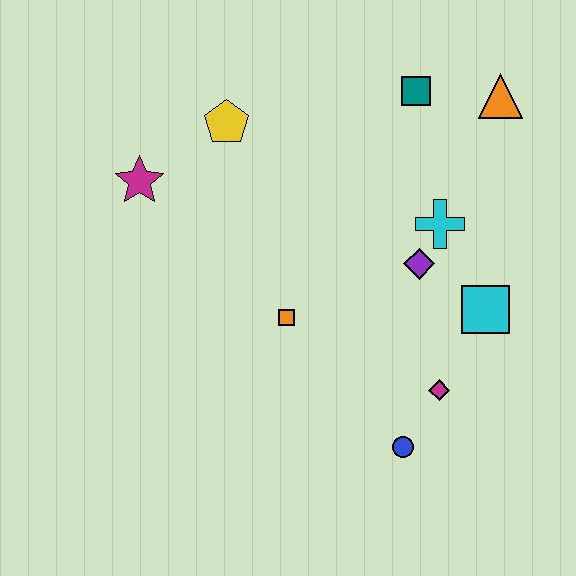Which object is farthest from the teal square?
The blue circle is farthest from the teal square.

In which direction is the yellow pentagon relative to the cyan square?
The yellow pentagon is to the left of the cyan square.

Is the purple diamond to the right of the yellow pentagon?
Yes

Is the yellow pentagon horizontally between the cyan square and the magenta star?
Yes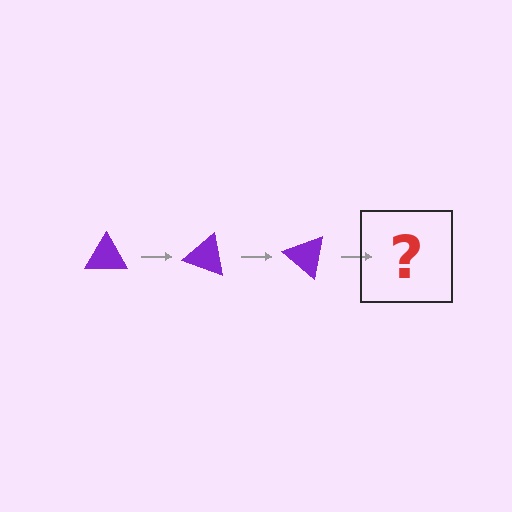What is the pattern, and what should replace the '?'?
The pattern is that the triangle rotates 20 degrees each step. The '?' should be a purple triangle rotated 60 degrees.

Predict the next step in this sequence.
The next step is a purple triangle rotated 60 degrees.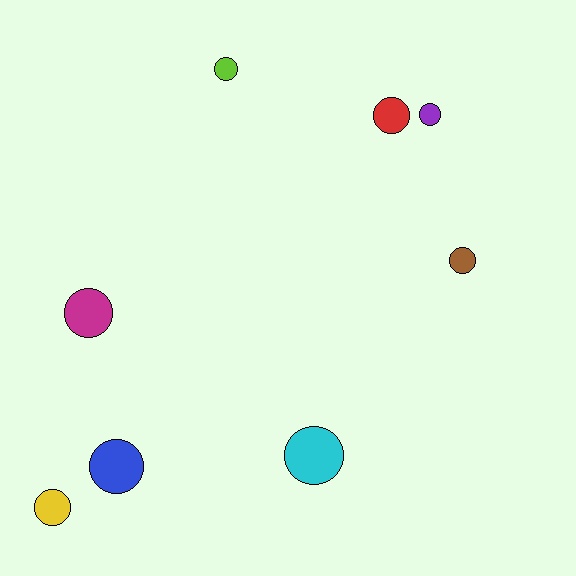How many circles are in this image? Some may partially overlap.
There are 8 circles.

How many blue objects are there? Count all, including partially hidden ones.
There is 1 blue object.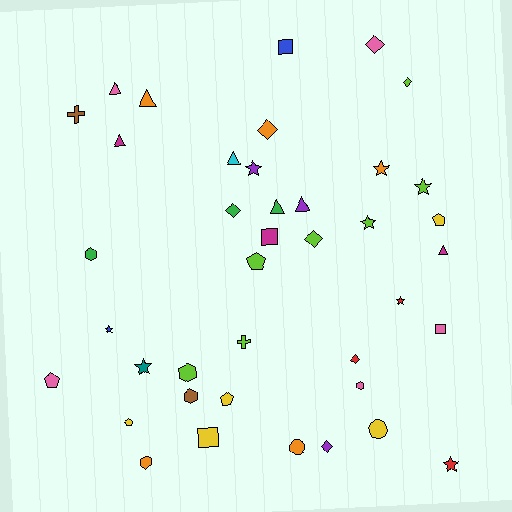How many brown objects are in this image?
There are 2 brown objects.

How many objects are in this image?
There are 40 objects.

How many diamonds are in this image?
There are 7 diamonds.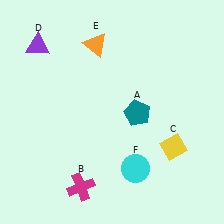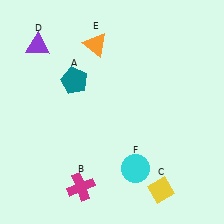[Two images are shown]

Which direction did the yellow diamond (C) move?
The yellow diamond (C) moved down.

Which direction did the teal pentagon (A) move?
The teal pentagon (A) moved left.